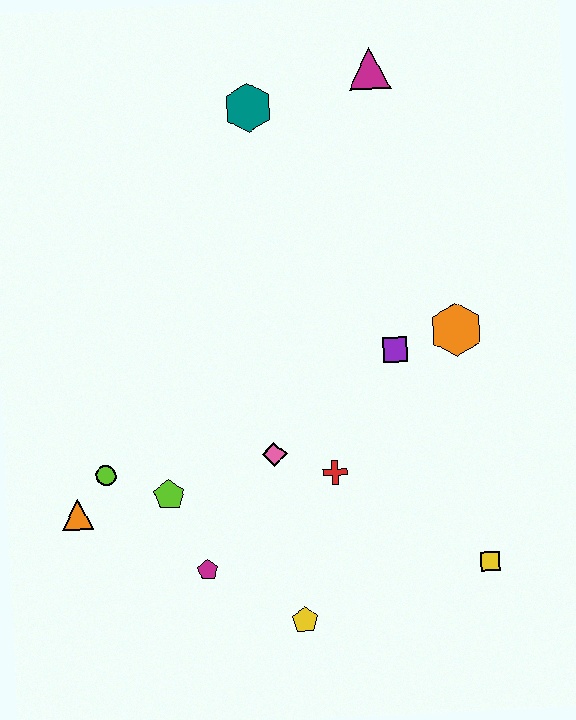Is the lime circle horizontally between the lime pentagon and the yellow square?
No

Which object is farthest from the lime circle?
The magenta triangle is farthest from the lime circle.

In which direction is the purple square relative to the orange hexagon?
The purple square is to the left of the orange hexagon.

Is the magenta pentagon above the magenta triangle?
No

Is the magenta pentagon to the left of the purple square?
Yes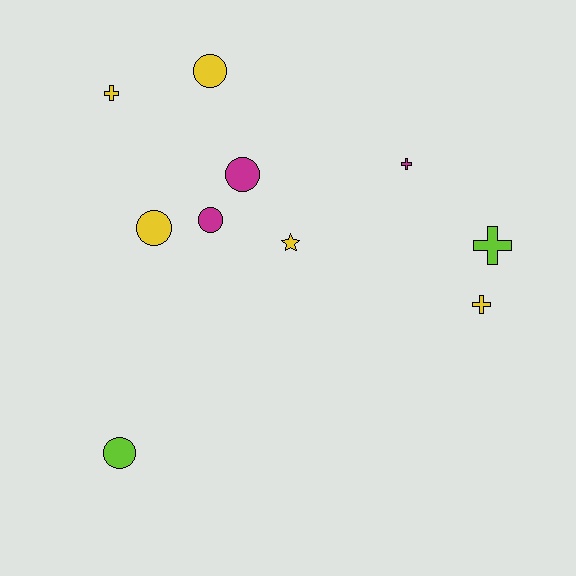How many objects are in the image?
There are 10 objects.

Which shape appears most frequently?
Circle, with 5 objects.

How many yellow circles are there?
There are 2 yellow circles.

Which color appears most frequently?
Yellow, with 5 objects.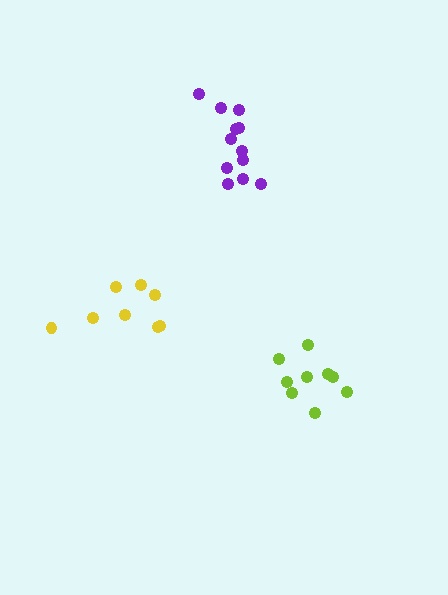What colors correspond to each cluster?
The clusters are colored: yellow, lime, purple.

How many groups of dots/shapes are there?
There are 3 groups.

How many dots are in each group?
Group 1: 8 dots, Group 2: 9 dots, Group 3: 12 dots (29 total).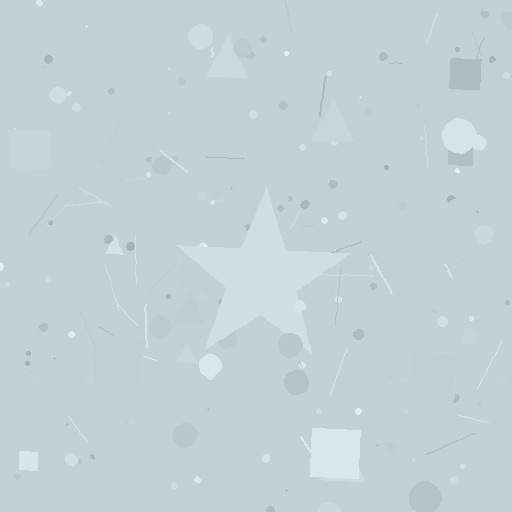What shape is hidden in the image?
A star is hidden in the image.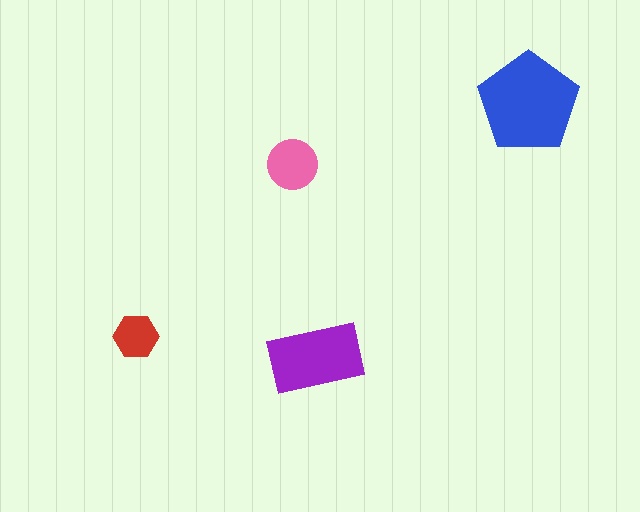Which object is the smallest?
The red hexagon.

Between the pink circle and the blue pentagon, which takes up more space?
The blue pentagon.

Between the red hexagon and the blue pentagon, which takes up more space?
The blue pentagon.